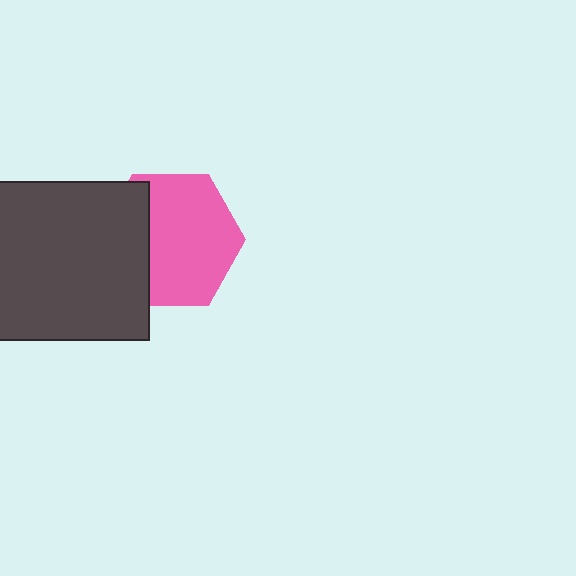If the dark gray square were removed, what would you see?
You would see the complete pink hexagon.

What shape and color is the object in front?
The object in front is a dark gray square.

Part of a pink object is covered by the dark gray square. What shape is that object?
It is a hexagon.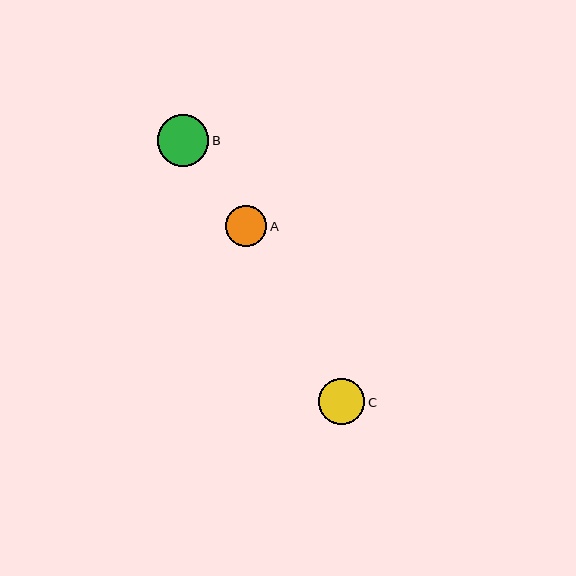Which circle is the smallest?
Circle A is the smallest with a size of approximately 41 pixels.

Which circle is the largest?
Circle B is the largest with a size of approximately 52 pixels.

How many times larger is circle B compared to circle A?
Circle B is approximately 1.3 times the size of circle A.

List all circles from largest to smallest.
From largest to smallest: B, C, A.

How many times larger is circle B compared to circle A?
Circle B is approximately 1.3 times the size of circle A.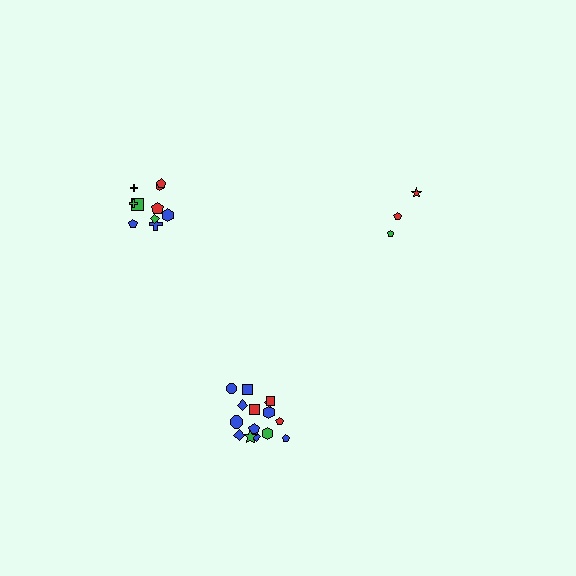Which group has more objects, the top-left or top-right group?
The top-left group.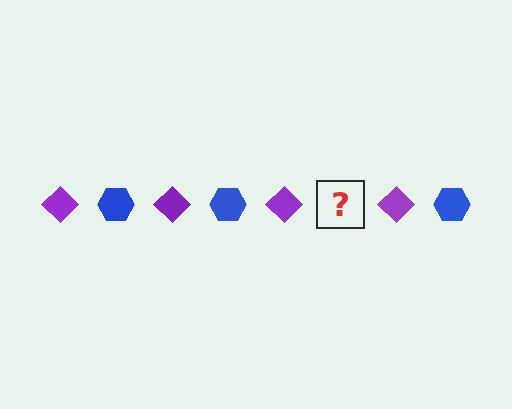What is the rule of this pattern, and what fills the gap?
The rule is that the pattern alternates between purple diamond and blue hexagon. The gap should be filled with a blue hexagon.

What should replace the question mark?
The question mark should be replaced with a blue hexagon.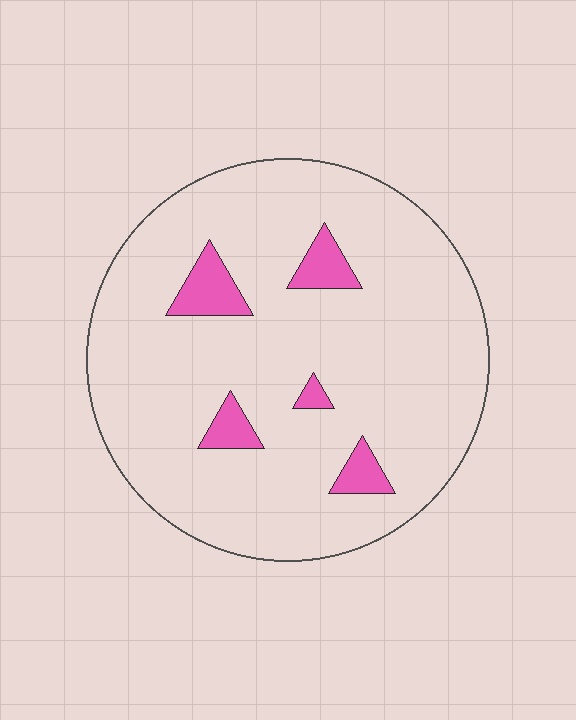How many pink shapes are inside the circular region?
5.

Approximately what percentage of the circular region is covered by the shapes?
Approximately 10%.